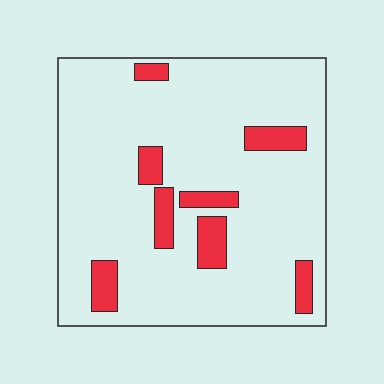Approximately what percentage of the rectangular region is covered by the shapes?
Approximately 15%.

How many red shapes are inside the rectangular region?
8.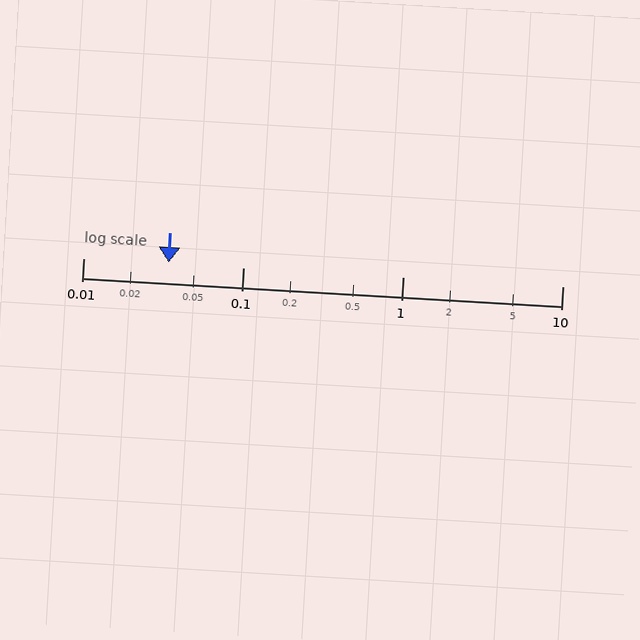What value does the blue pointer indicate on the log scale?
The pointer indicates approximately 0.034.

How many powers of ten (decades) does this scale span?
The scale spans 3 decades, from 0.01 to 10.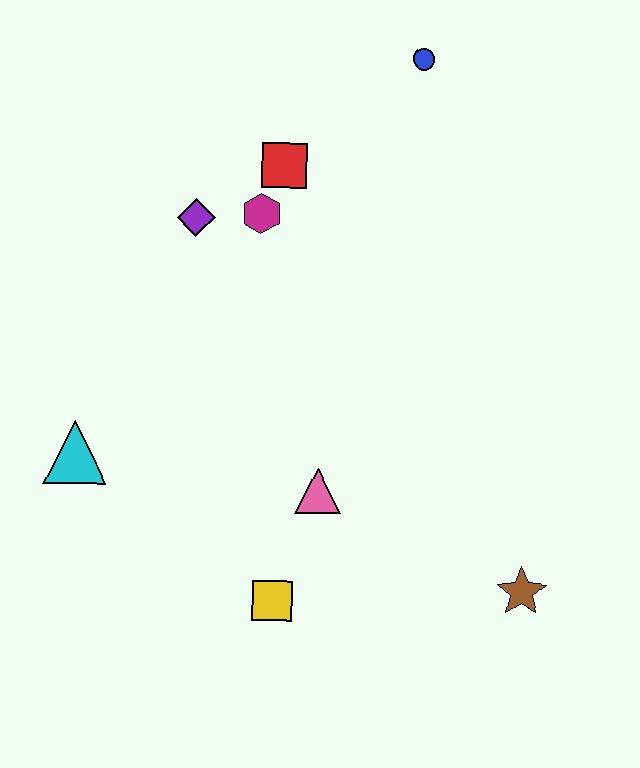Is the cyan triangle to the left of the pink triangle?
Yes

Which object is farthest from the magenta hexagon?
The brown star is farthest from the magenta hexagon.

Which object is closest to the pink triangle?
The yellow square is closest to the pink triangle.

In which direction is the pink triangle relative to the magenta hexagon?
The pink triangle is below the magenta hexagon.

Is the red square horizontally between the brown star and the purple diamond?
Yes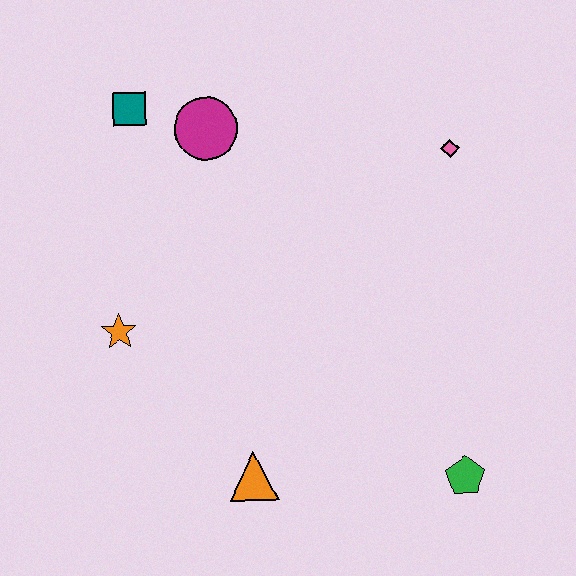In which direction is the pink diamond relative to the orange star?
The pink diamond is to the right of the orange star.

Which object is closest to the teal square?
The magenta circle is closest to the teal square.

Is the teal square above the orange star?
Yes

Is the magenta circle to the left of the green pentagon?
Yes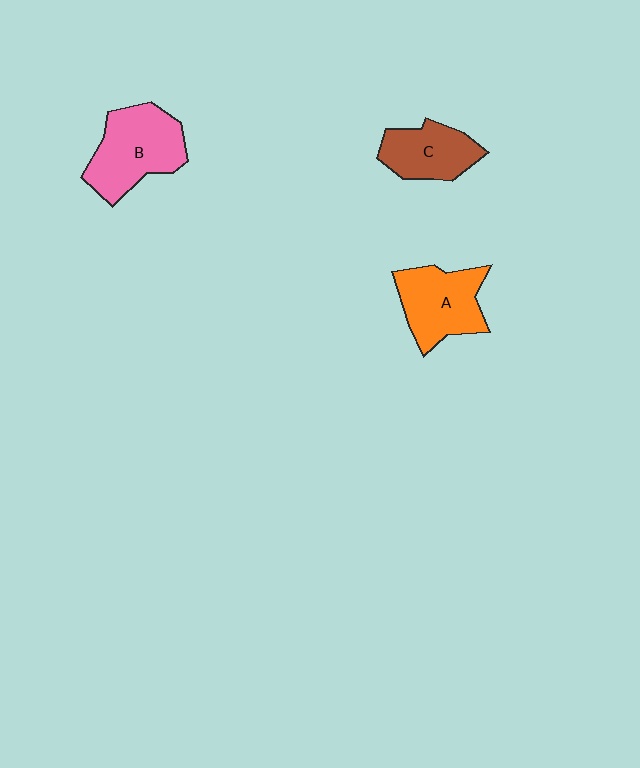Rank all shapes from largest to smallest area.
From largest to smallest: B (pink), A (orange), C (brown).